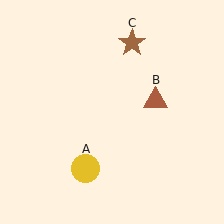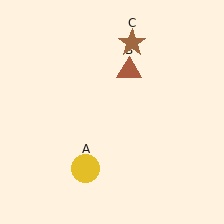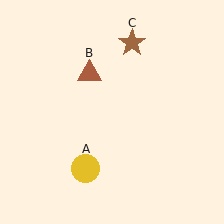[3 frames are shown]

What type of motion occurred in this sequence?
The brown triangle (object B) rotated counterclockwise around the center of the scene.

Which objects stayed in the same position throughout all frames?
Yellow circle (object A) and brown star (object C) remained stationary.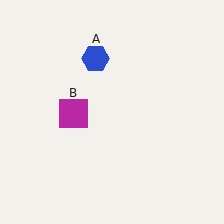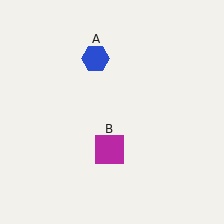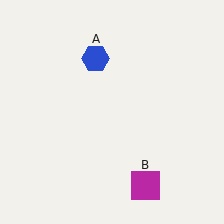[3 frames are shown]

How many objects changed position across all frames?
1 object changed position: magenta square (object B).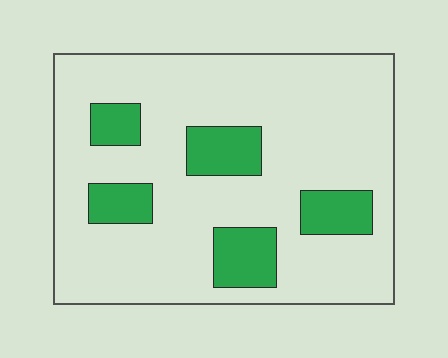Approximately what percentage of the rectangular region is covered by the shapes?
Approximately 20%.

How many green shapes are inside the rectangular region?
5.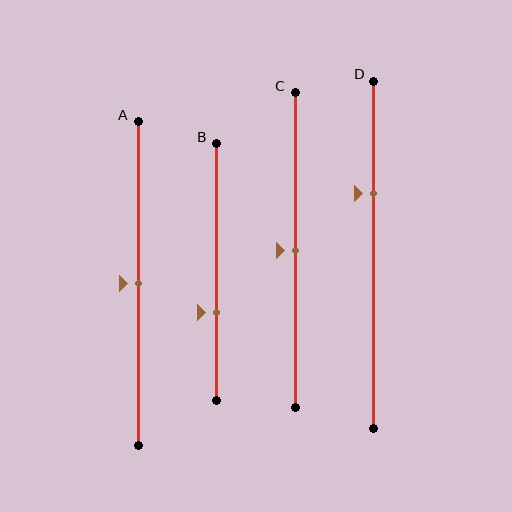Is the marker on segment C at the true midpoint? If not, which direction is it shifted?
Yes, the marker on segment C is at the true midpoint.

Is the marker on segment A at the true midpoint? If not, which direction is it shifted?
Yes, the marker on segment A is at the true midpoint.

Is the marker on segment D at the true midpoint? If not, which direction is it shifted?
No, the marker on segment D is shifted upward by about 18% of the segment length.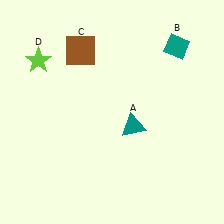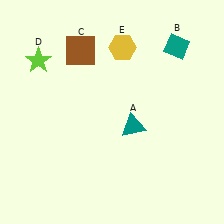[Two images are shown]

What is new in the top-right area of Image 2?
A yellow hexagon (E) was added in the top-right area of Image 2.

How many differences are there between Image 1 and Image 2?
There is 1 difference between the two images.